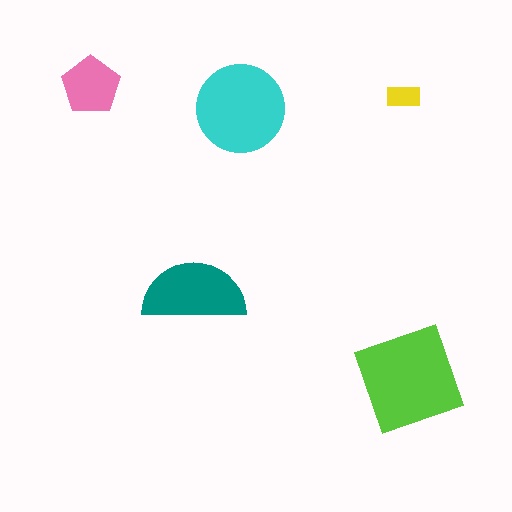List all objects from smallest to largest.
The yellow rectangle, the pink pentagon, the teal semicircle, the cyan circle, the lime diamond.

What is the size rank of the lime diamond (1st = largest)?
1st.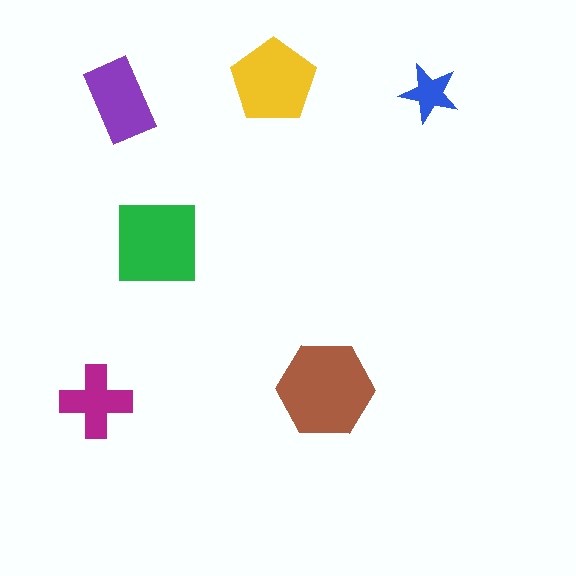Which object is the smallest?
The blue star.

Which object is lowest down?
The magenta cross is bottommost.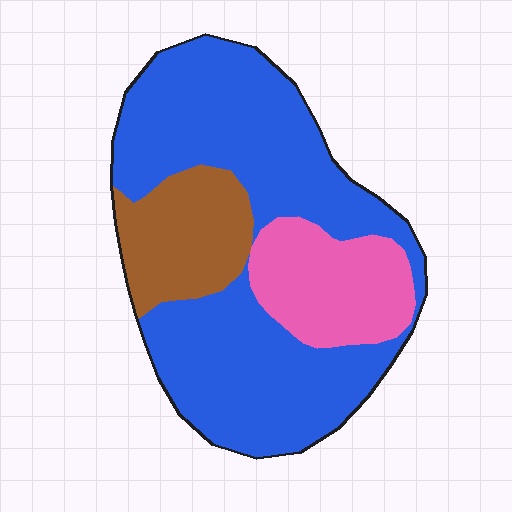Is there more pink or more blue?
Blue.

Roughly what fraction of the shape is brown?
Brown covers 17% of the shape.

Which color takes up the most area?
Blue, at roughly 65%.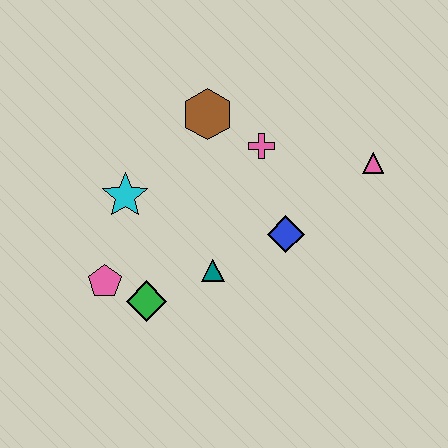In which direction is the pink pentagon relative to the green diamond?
The pink pentagon is to the left of the green diamond.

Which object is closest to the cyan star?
The pink pentagon is closest to the cyan star.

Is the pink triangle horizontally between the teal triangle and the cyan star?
No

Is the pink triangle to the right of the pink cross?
Yes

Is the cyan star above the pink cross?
No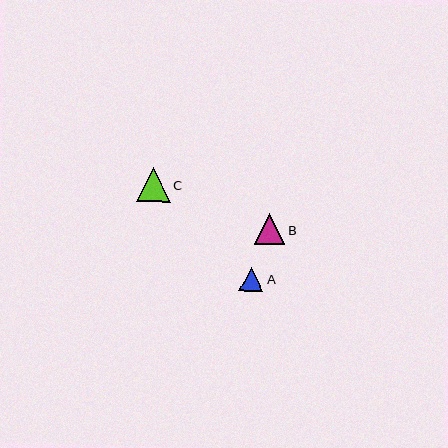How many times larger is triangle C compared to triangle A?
Triangle C is approximately 1.4 times the size of triangle A.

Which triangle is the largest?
Triangle C is the largest with a size of approximately 34 pixels.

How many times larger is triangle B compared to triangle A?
Triangle B is approximately 1.3 times the size of triangle A.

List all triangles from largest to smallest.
From largest to smallest: C, B, A.